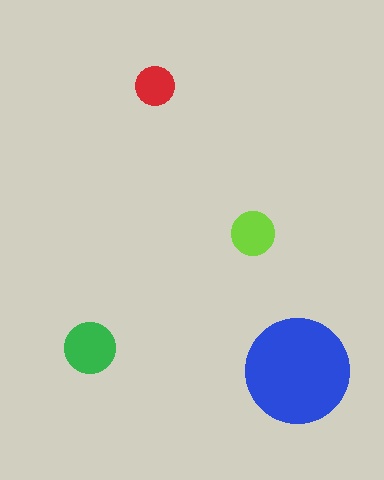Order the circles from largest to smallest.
the blue one, the green one, the lime one, the red one.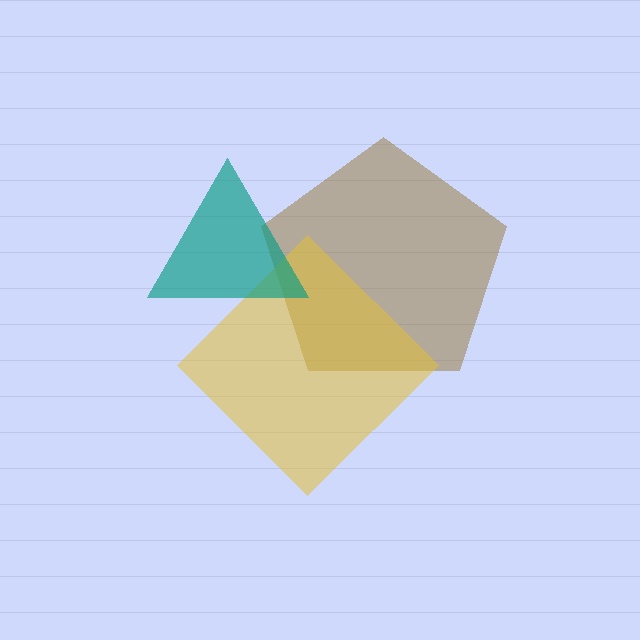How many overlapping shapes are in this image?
There are 3 overlapping shapes in the image.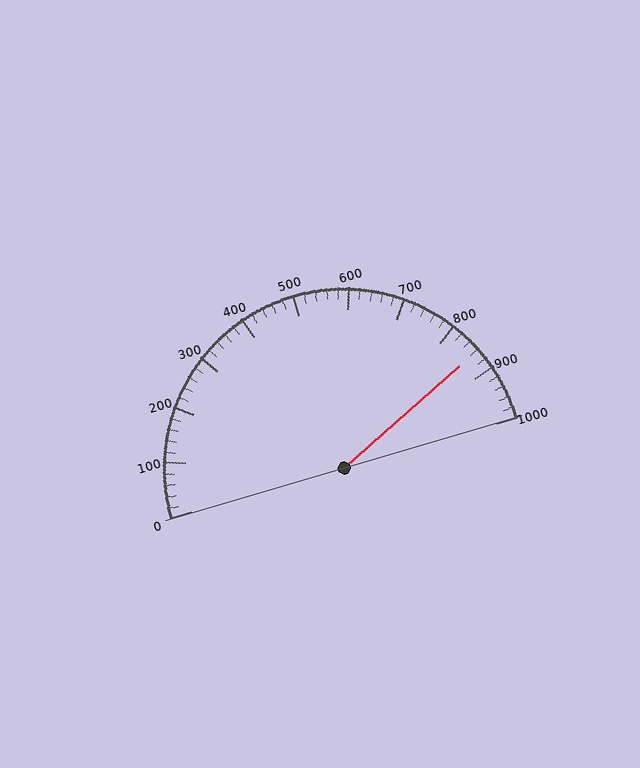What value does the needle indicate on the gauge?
The needle indicates approximately 860.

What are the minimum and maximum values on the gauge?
The gauge ranges from 0 to 1000.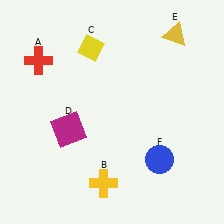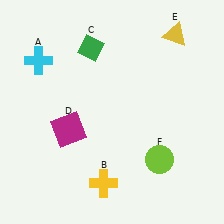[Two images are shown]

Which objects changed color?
A changed from red to cyan. C changed from yellow to green. F changed from blue to lime.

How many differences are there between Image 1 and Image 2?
There are 3 differences between the two images.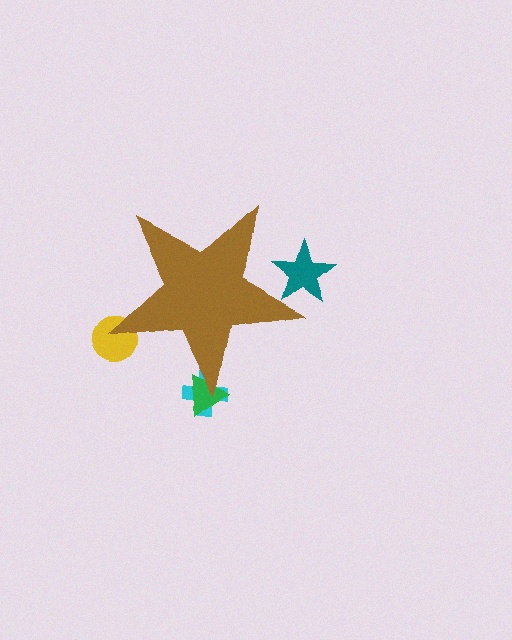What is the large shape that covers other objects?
A brown star.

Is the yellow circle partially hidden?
Yes, the yellow circle is partially hidden behind the brown star.